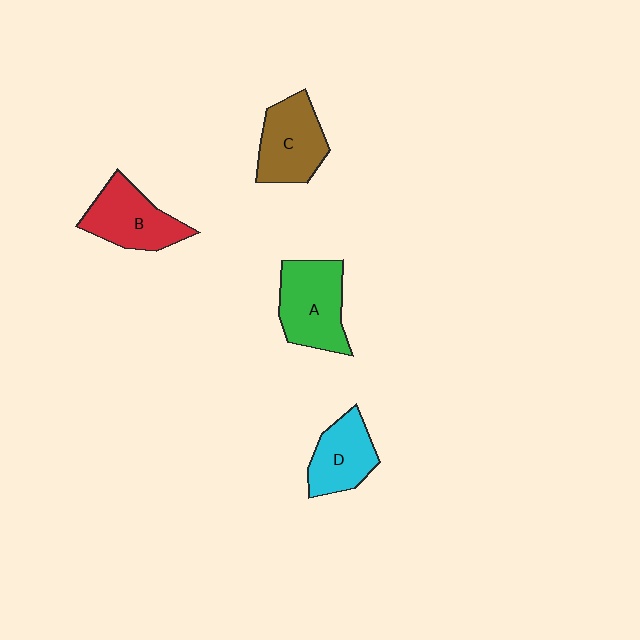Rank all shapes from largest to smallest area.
From largest to smallest: A (green), C (brown), B (red), D (cyan).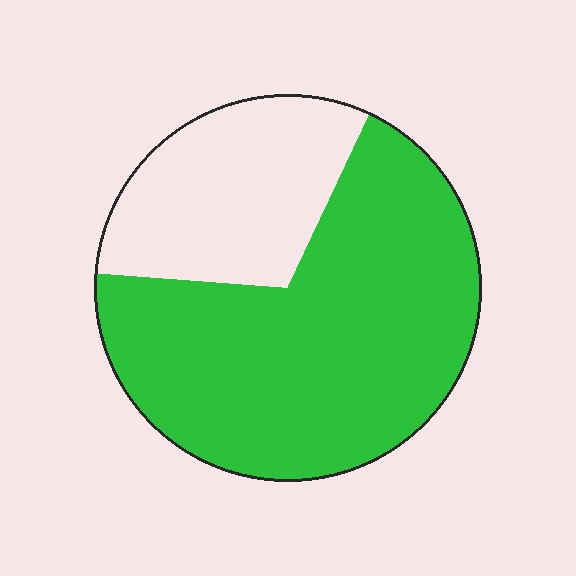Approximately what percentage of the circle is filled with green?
Approximately 70%.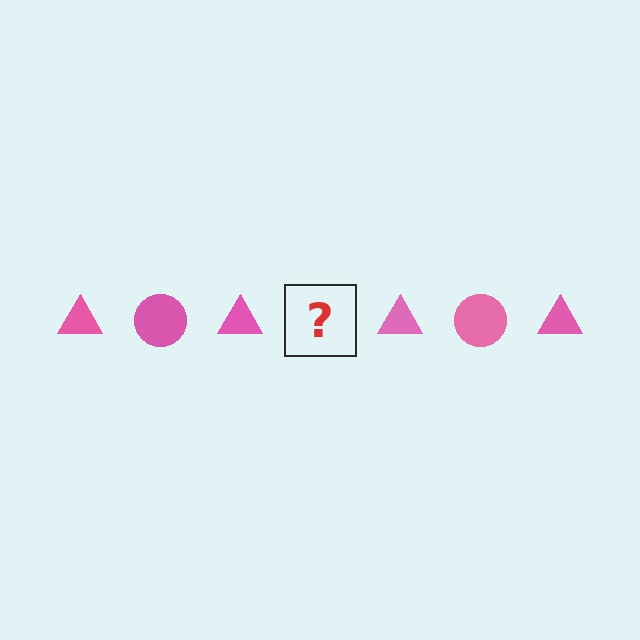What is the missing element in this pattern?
The missing element is a pink circle.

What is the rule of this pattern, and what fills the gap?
The rule is that the pattern cycles through triangle, circle shapes in pink. The gap should be filled with a pink circle.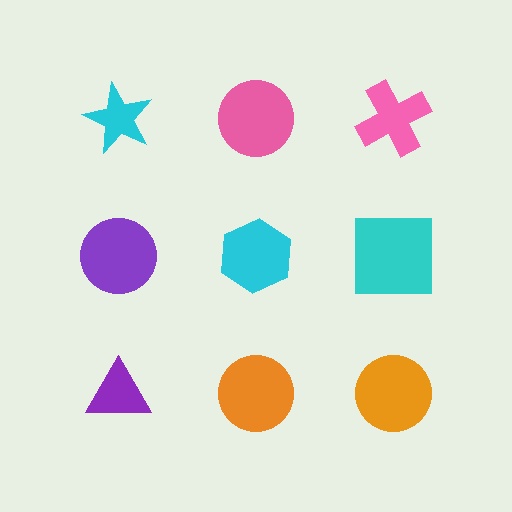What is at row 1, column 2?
A pink circle.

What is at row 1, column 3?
A pink cross.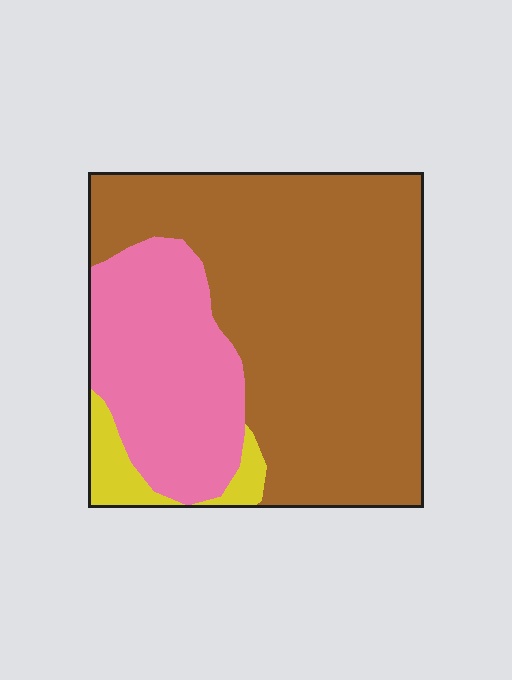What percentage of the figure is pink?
Pink takes up about one quarter (1/4) of the figure.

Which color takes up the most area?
Brown, at roughly 65%.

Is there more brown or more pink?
Brown.